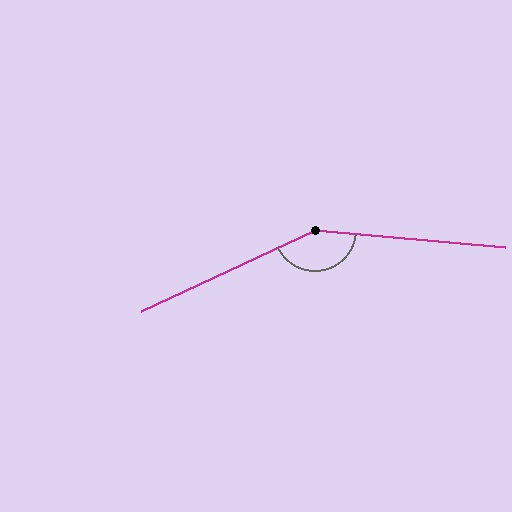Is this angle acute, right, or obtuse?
It is obtuse.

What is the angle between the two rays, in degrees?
Approximately 150 degrees.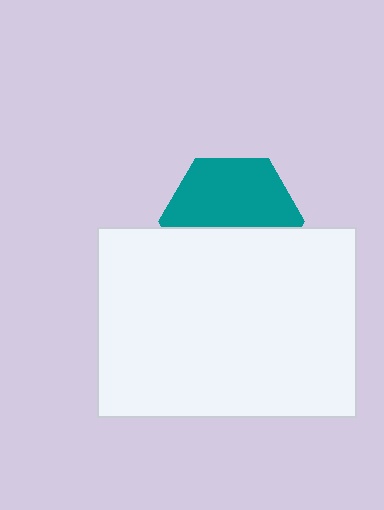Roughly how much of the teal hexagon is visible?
About half of it is visible (roughly 56%).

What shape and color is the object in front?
The object in front is a white rectangle.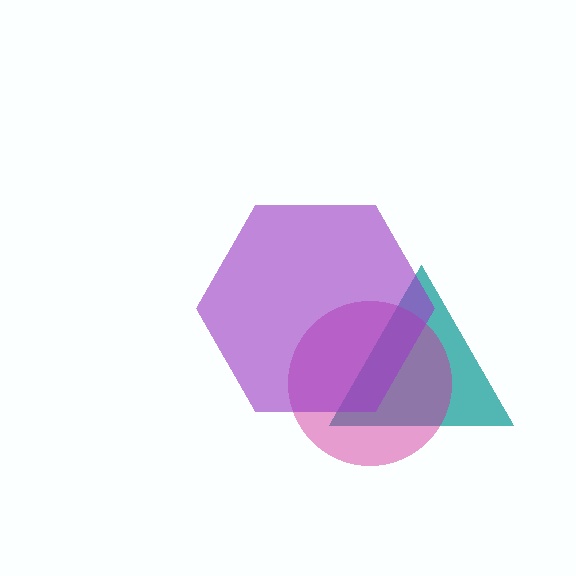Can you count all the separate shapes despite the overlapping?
Yes, there are 3 separate shapes.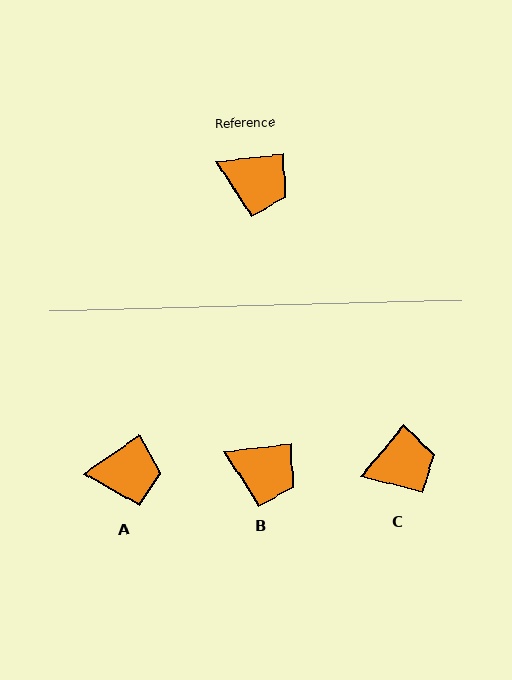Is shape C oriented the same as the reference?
No, it is off by about 43 degrees.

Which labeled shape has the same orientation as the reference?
B.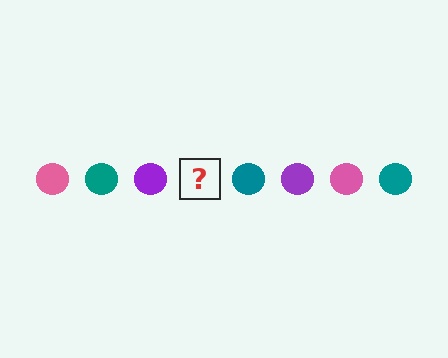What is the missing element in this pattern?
The missing element is a pink circle.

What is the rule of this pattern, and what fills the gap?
The rule is that the pattern cycles through pink, teal, purple circles. The gap should be filled with a pink circle.